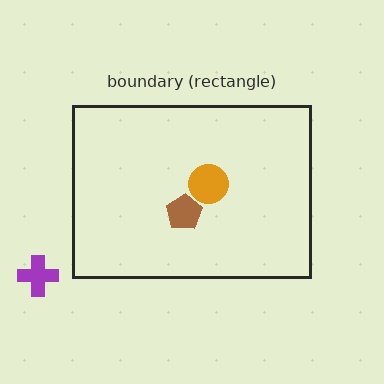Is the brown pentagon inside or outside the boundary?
Inside.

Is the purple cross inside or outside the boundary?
Outside.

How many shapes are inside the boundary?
2 inside, 1 outside.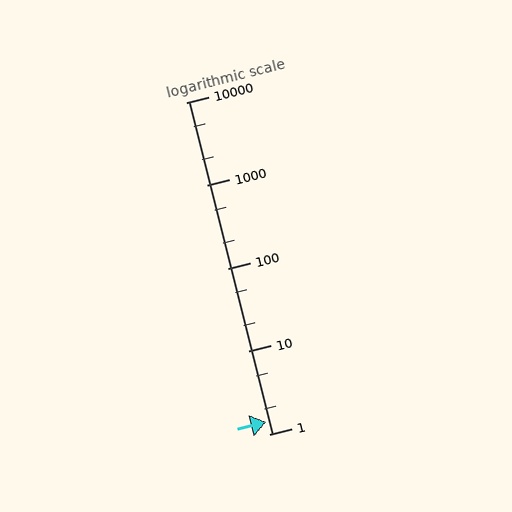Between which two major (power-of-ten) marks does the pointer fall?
The pointer is between 1 and 10.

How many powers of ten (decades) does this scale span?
The scale spans 4 decades, from 1 to 10000.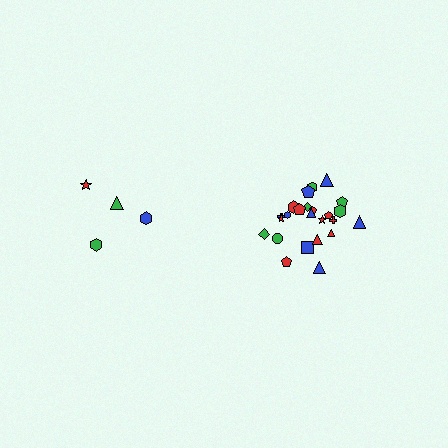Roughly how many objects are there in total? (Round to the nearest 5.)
Roughly 30 objects in total.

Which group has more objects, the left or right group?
The right group.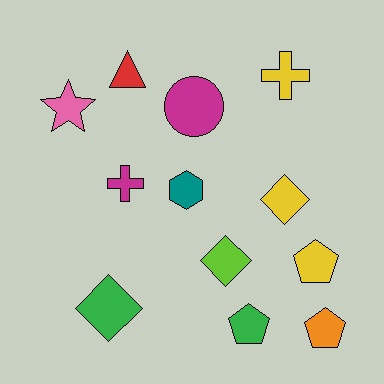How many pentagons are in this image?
There are 3 pentagons.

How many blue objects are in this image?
There are no blue objects.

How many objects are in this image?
There are 12 objects.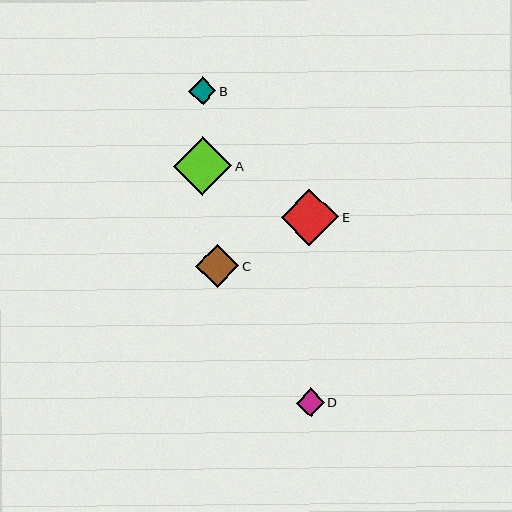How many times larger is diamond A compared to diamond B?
Diamond A is approximately 2.1 times the size of diamond B.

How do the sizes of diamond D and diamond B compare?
Diamond D and diamond B are approximately the same size.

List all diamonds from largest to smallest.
From largest to smallest: A, E, C, D, B.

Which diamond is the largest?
Diamond A is the largest with a size of approximately 58 pixels.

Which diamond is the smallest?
Diamond B is the smallest with a size of approximately 27 pixels.